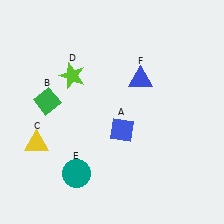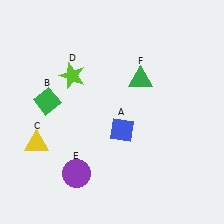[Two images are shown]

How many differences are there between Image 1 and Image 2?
There are 2 differences between the two images.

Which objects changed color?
E changed from teal to purple. F changed from blue to green.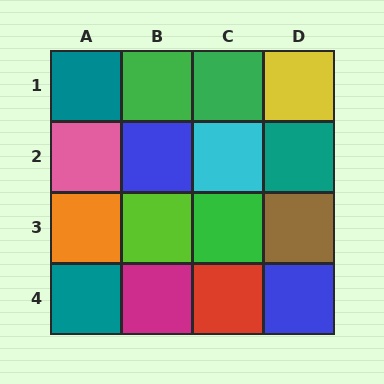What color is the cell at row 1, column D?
Yellow.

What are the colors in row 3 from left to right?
Orange, lime, green, brown.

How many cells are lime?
1 cell is lime.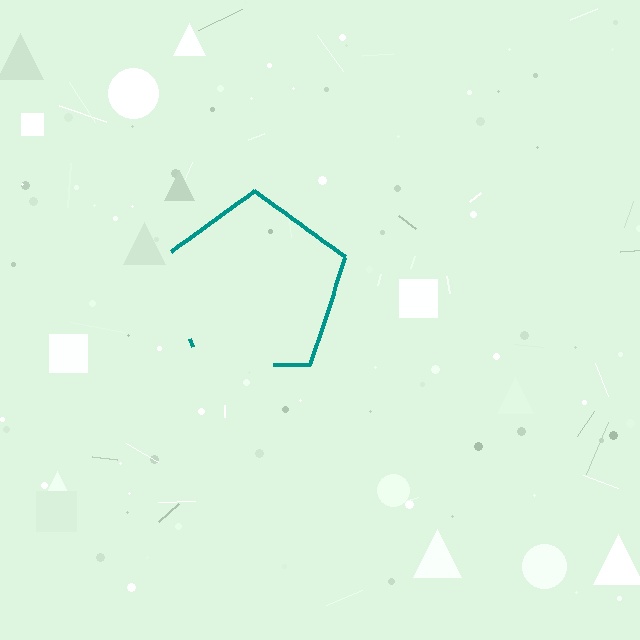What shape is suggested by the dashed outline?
The dashed outline suggests a pentagon.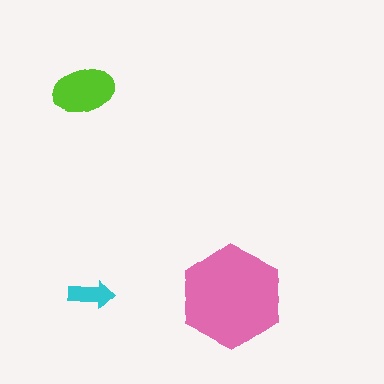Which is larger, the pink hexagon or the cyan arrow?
The pink hexagon.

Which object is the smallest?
The cyan arrow.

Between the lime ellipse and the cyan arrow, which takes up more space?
The lime ellipse.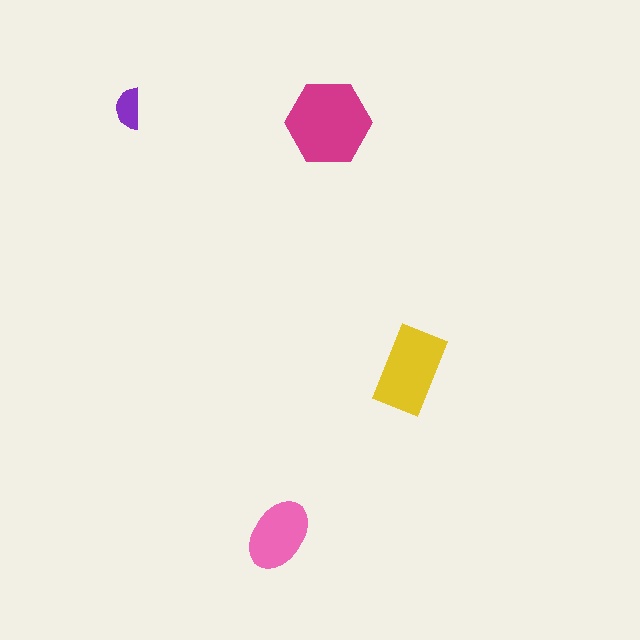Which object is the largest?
The magenta hexagon.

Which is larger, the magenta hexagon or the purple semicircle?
The magenta hexagon.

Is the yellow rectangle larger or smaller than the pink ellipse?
Larger.